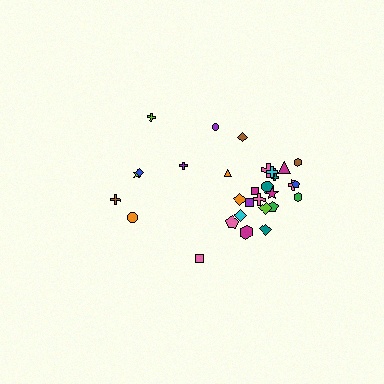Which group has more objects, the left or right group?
The right group.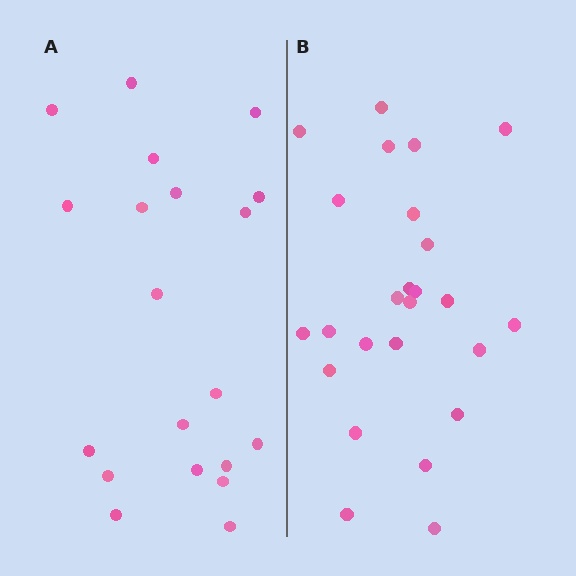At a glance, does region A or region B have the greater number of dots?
Region B (the right region) has more dots.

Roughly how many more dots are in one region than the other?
Region B has about 5 more dots than region A.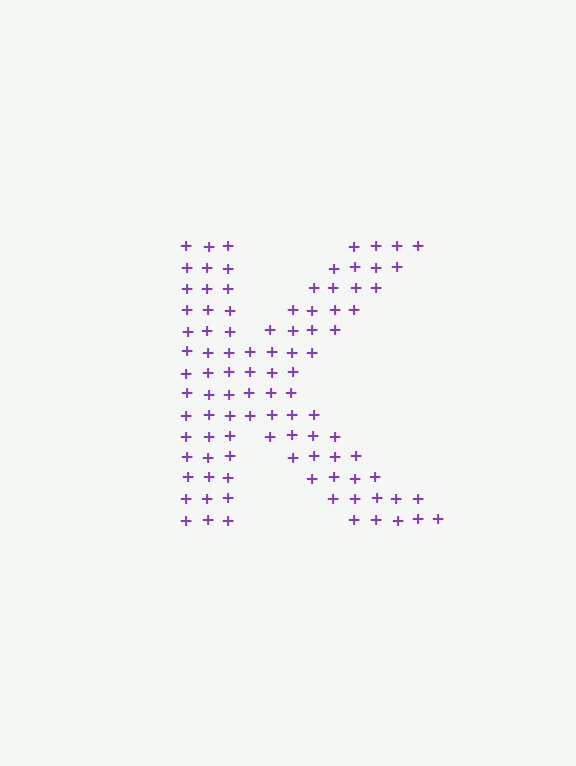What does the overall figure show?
The overall figure shows the letter K.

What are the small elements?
The small elements are plus signs.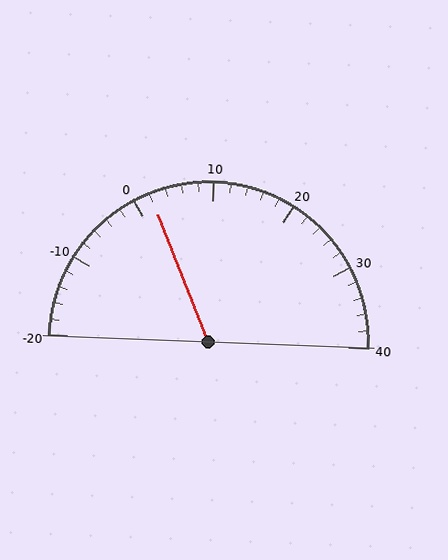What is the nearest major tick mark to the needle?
The nearest major tick mark is 0.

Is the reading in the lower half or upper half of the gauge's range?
The reading is in the lower half of the range (-20 to 40).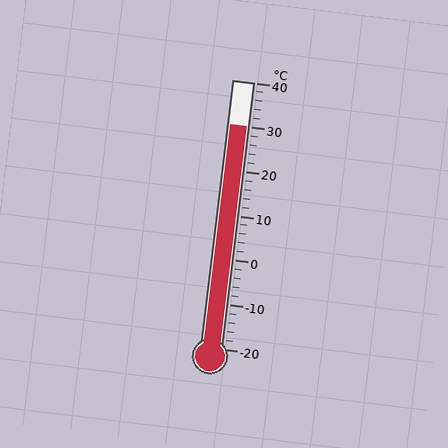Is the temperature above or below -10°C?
The temperature is above -10°C.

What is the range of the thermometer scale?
The thermometer scale ranges from -20°C to 40°C.